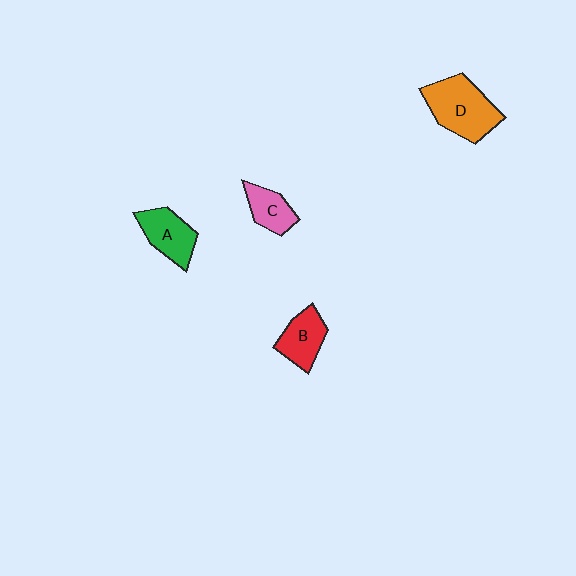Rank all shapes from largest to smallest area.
From largest to smallest: D (orange), A (green), B (red), C (pink).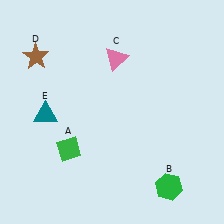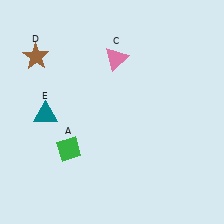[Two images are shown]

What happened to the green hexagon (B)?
The green hexagon (B) was removed in Image 2. It was in the bottom-right area of Image 1.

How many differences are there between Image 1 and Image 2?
There is 1 difference between the two images.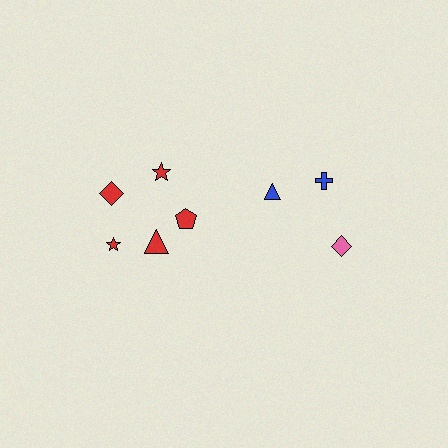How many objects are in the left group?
There are 5 objects.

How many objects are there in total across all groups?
There are 8 objects.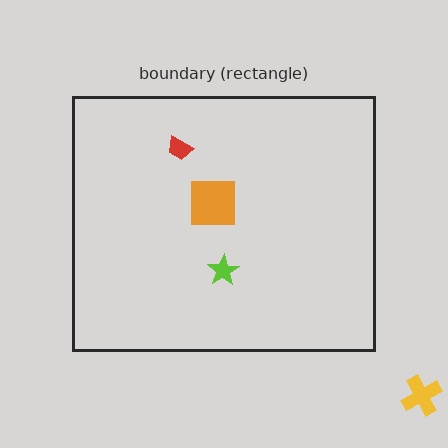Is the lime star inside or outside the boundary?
Inside.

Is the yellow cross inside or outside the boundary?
Outside.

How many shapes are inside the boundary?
3 inside, 1 outside.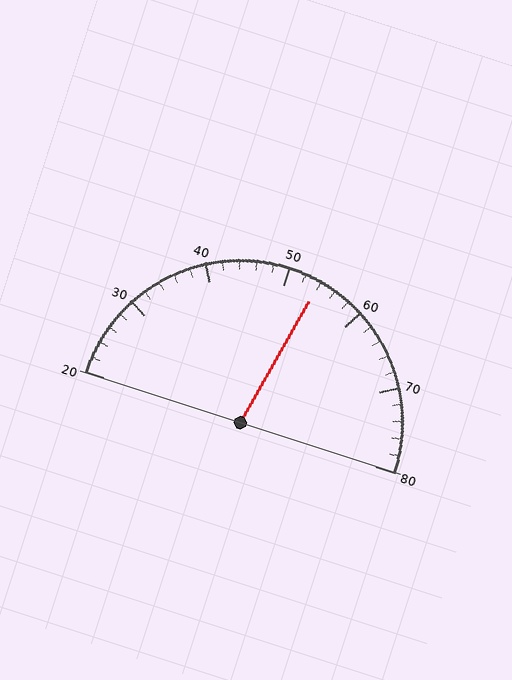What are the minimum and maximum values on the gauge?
The gauge ranges from 20 to 80.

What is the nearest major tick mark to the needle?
The nearest major tick mark is 50.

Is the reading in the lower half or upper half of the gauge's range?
The reading is in the upper half of the range (20 to 80).